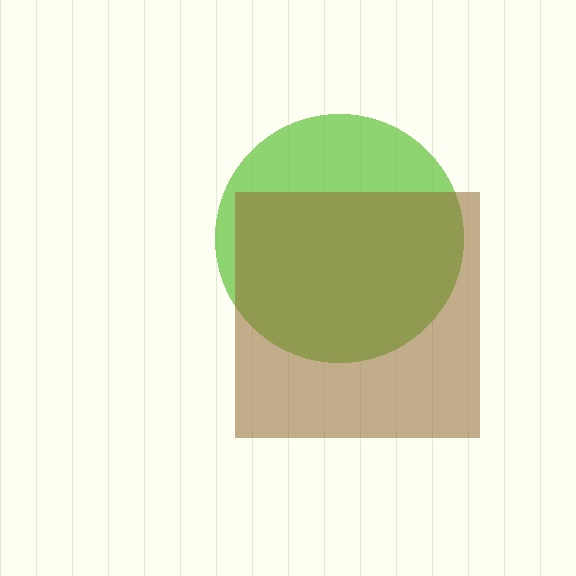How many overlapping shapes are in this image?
There are 2 overlapping shapes in the image.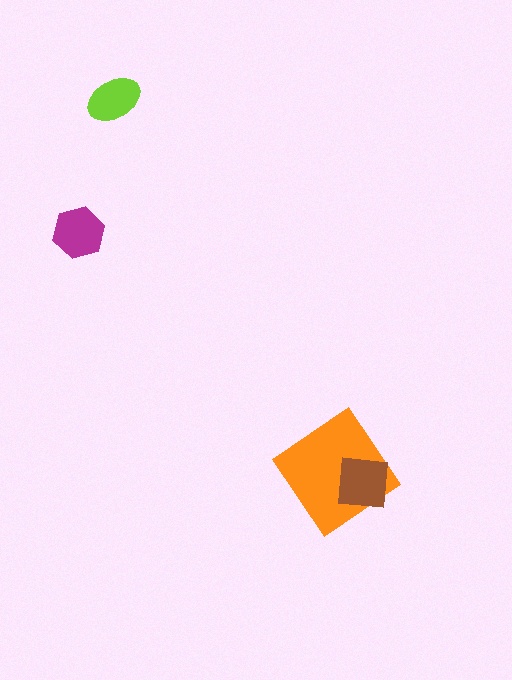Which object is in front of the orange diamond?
The brown square is in front of the orange diamond.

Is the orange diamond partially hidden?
Yes, it is partially covered by another shape.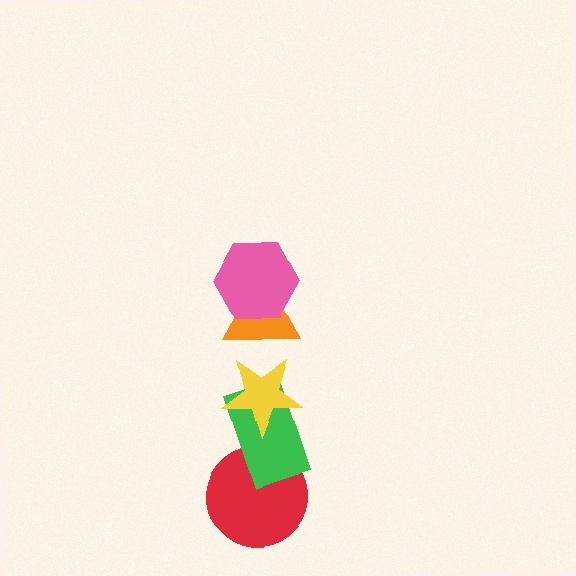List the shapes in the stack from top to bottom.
From top to bottom: the pink hexagon, the orange triangle, the yellow star, the green rectangle, the red circle.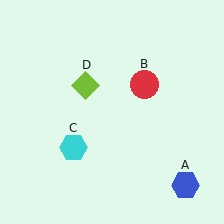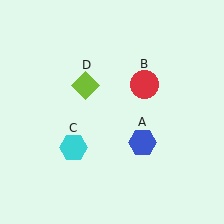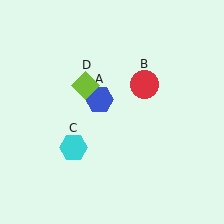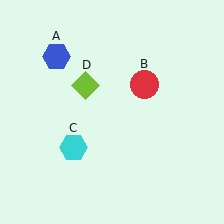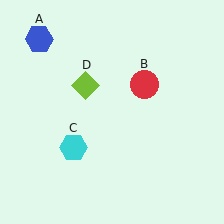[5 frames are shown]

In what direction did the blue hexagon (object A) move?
The blue hexagon (object A) moved up and to the left.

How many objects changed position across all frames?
1 object changed position: blue hexagon (object A).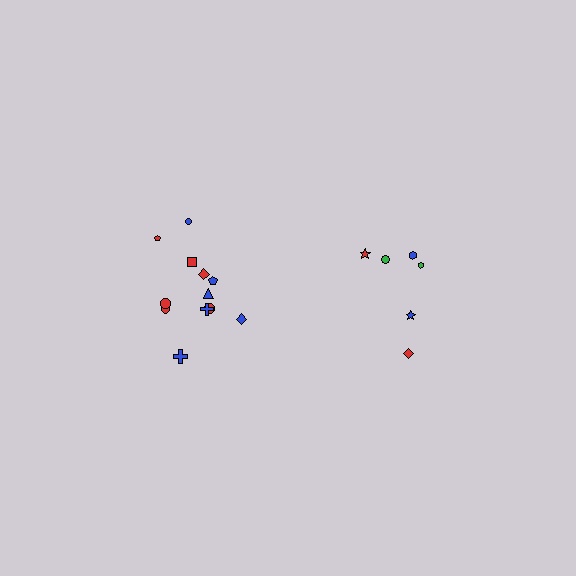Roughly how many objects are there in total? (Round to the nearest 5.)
Roughly 20 objects in total.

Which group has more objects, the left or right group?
The left group.